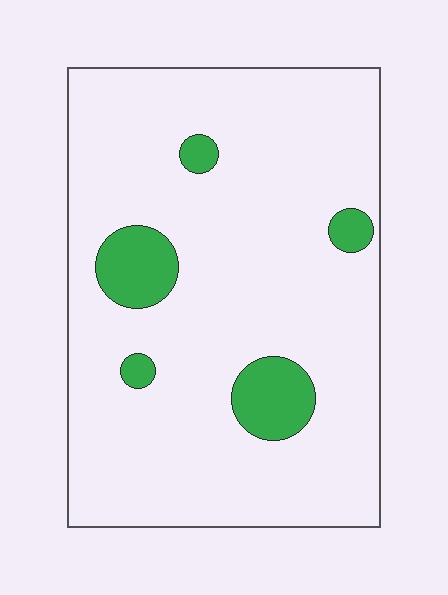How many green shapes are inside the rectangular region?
5.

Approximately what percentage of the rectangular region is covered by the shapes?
Approximately 10%.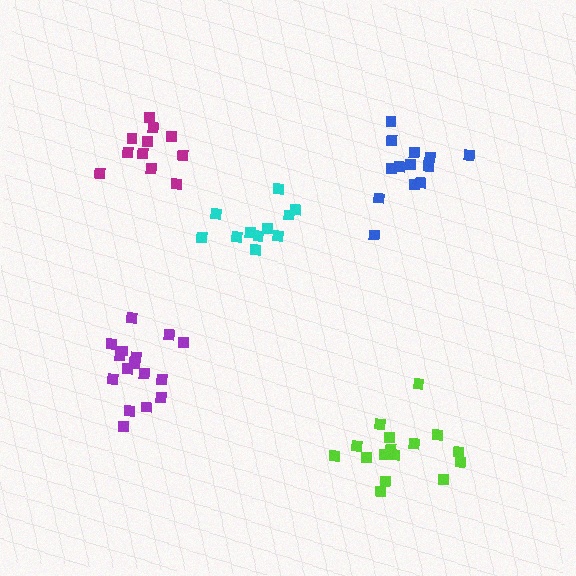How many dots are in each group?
Group 1: 13 dots, Group 2: 16 dots, Group 3: 16 dots, Group 4: 11 dots, Group 5: 11 dots (67 total).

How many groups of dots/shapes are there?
There are 5 groups.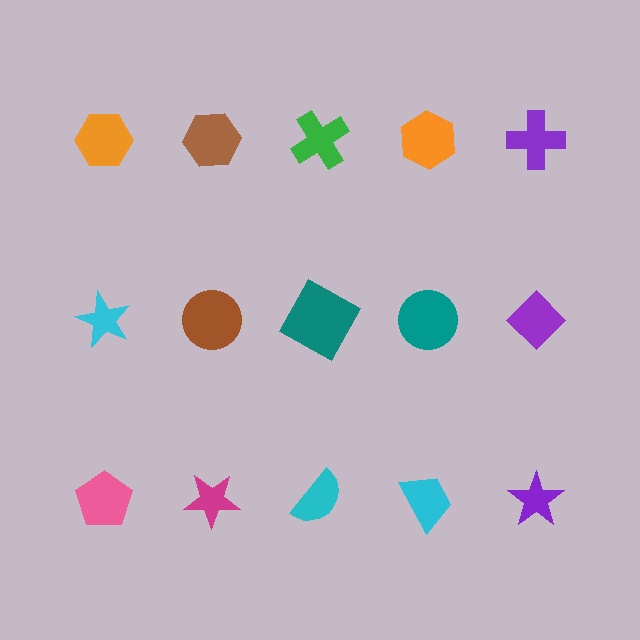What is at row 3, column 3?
A cyan semicircle.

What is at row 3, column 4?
A cyan trapezoid.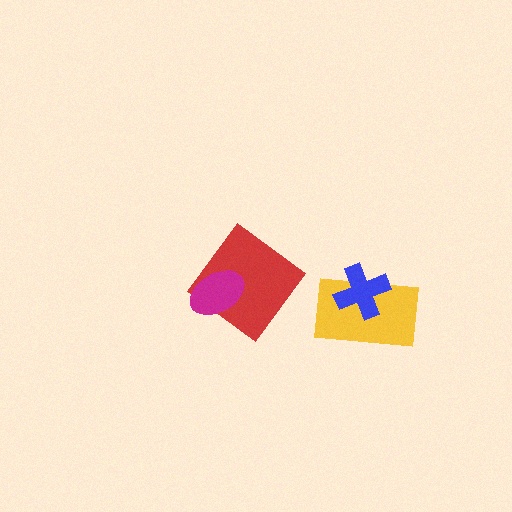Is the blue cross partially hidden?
No, no other shape covers it.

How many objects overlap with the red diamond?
1 object overlaps with the red diamond.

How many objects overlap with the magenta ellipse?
1 object overlaps with the magenta ellipse.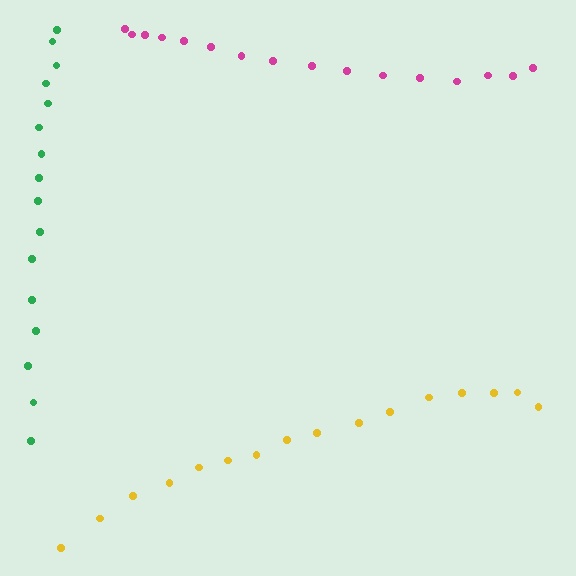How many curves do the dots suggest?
There are 3 distinct paths.